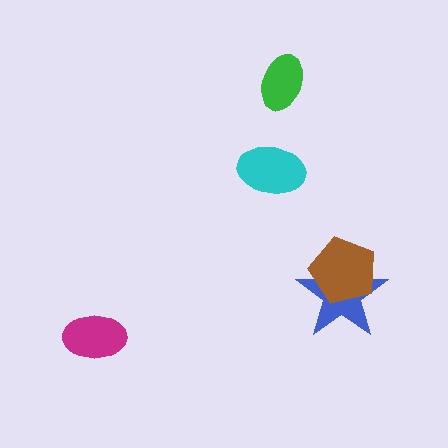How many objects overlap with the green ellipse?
0 objects overlap with the green ellipse.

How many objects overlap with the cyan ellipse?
0 objects overlap with the cyan ellipse.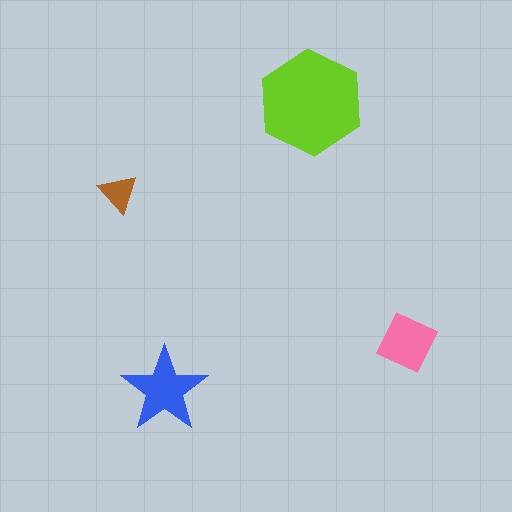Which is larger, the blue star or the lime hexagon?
The lime hexagon.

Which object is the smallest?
The brown triangle.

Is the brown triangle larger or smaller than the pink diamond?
Smaller.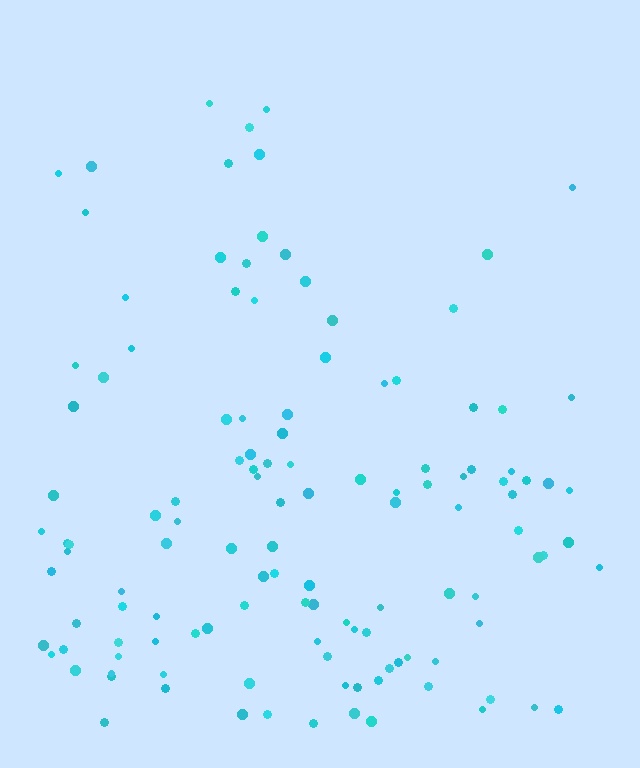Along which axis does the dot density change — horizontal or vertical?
Vertical.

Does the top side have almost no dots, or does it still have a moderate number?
Still a moderate number, just noticeably fewer than the bottom.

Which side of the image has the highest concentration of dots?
The bottom.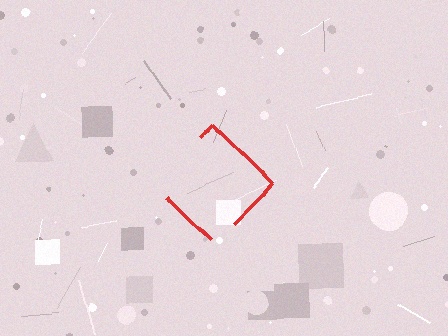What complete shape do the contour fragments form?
The contour fragments form a diamond.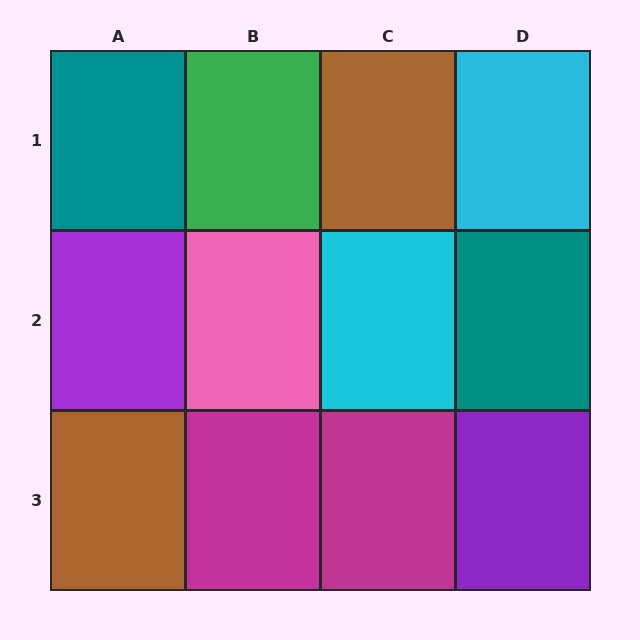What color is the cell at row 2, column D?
Teal.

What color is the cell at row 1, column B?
Green.